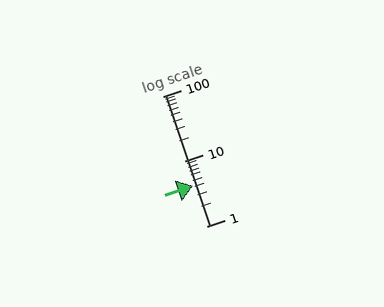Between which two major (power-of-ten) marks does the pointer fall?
The pointer is between 1 and 10.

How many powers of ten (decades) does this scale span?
The scale spans 2 decades, from 1 to 100.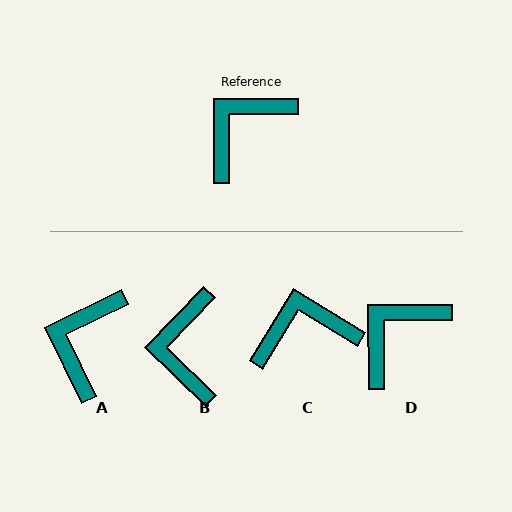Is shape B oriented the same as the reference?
No, it is off by about 45 degrees.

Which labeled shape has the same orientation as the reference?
D.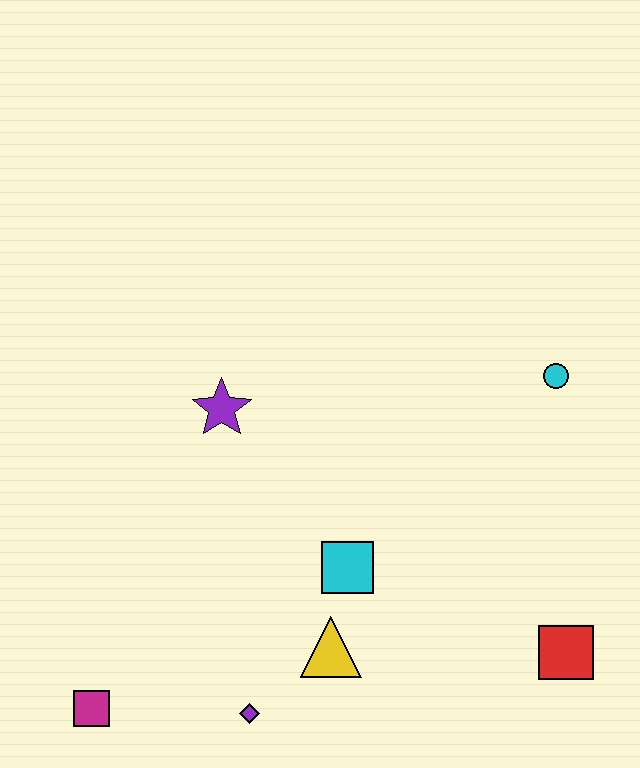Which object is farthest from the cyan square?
The magenta square is farthest from the cyan square.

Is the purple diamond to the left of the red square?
Yes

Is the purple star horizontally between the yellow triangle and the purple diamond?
No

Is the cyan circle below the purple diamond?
No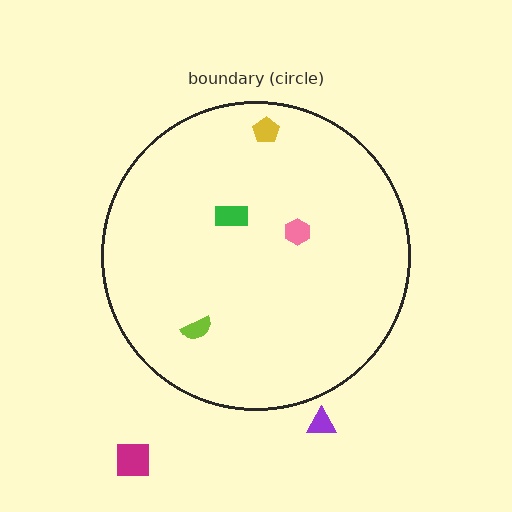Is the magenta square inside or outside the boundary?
Outside.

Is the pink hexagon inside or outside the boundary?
Inside.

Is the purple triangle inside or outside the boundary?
Outside.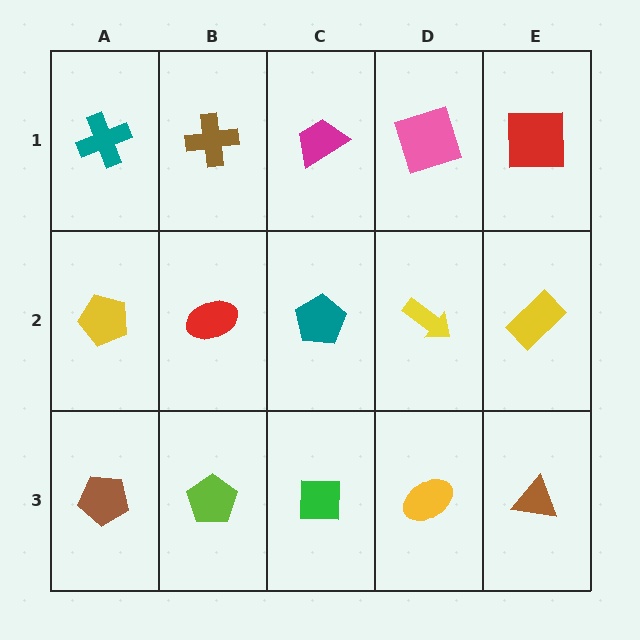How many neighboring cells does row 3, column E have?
2.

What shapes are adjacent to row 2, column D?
A pink square (row 1, column D), a yellow ellipse (row 3, column D), a teal pentagon (row 2, column C), a yellow rectangle (row 2, column E).